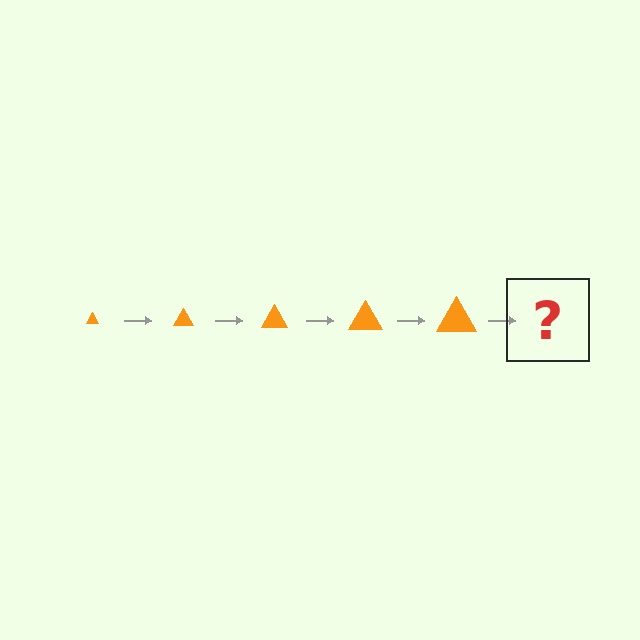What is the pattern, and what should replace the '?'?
The pattern is that the triangle gets progressively larger each step. The '?' should be an orange triangle, larger than the previous one.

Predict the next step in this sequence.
The next step is an orange triangle, larger than the previous one.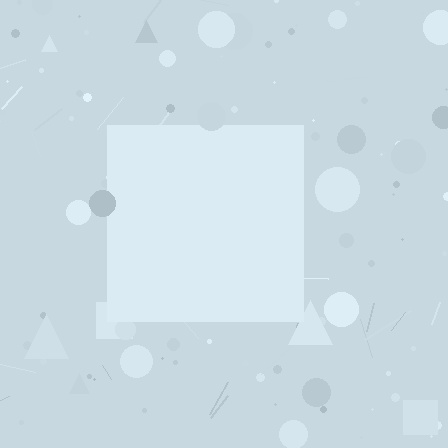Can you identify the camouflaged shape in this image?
The camouflaged shape is a square.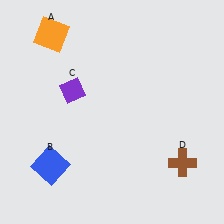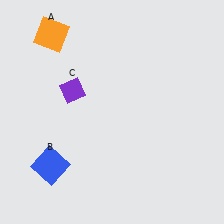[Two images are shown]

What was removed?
The brown cross (D) was removed in Image 2.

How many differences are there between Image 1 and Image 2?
There is 1 difference between the two images.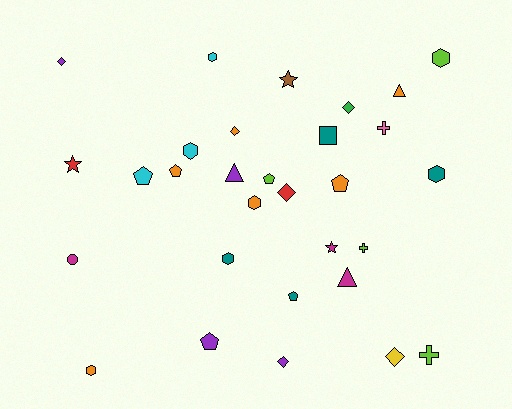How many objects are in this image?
There are 30 objects.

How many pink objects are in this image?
There is 1 pink object.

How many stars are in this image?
There are 3 stars.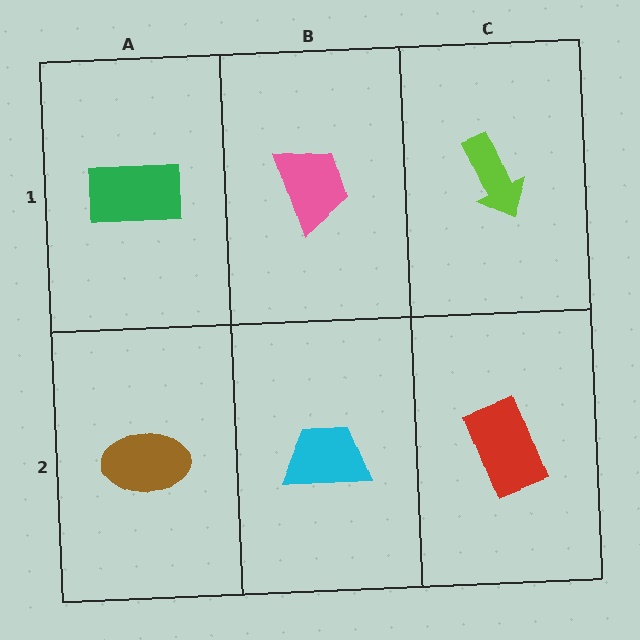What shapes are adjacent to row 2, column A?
A green rectangle (row 1, column A), a cyan trapezoid (row 2, column B).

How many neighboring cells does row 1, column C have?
2.